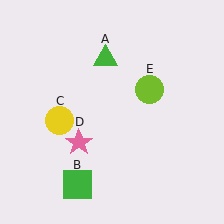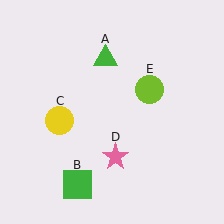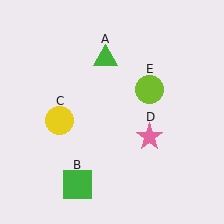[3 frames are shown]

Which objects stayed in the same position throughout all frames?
Green triangle (object A) and green square (object B) and yellow circle (object C) and lime circle (object E) remained stationary.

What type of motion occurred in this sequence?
The pink star (object D) rotated counterclockwise around the center of the scene.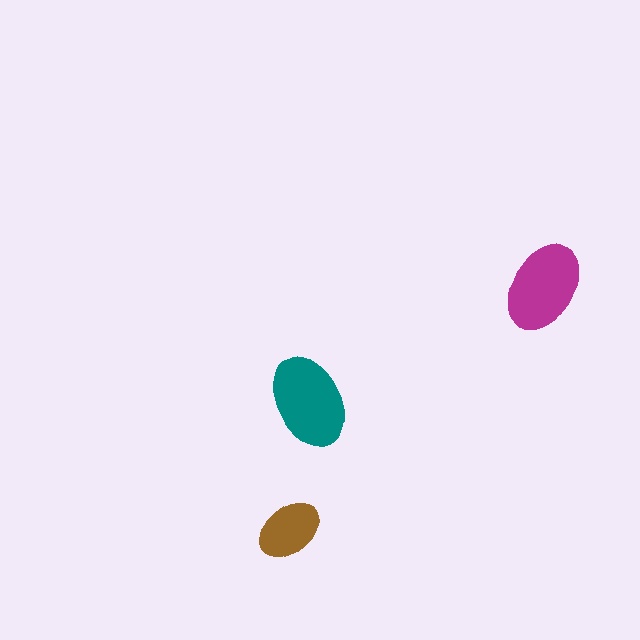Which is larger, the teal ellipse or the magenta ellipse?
The teal one.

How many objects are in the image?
There are 3 objects in the image.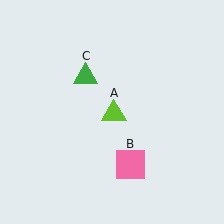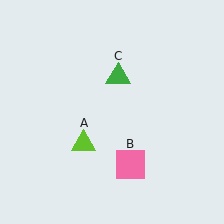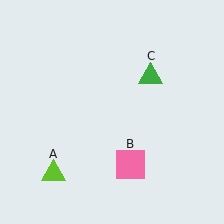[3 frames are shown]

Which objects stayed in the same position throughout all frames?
Pink square (object B) remained stationary.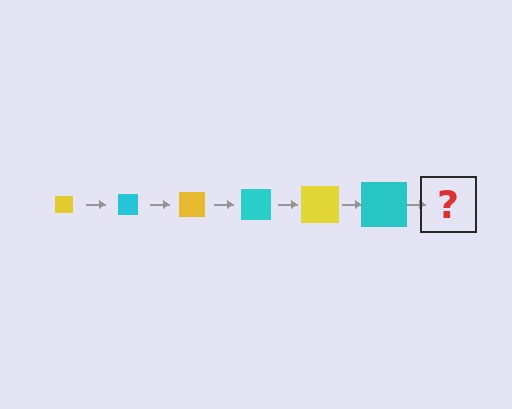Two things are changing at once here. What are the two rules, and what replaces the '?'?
The two rules are that the square grows larger each step and the color cycles through yellow and cyan. The '?' should be a yellow square, larger than the previous one.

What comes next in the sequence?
The next element should be a yellow square, larger than the previous one.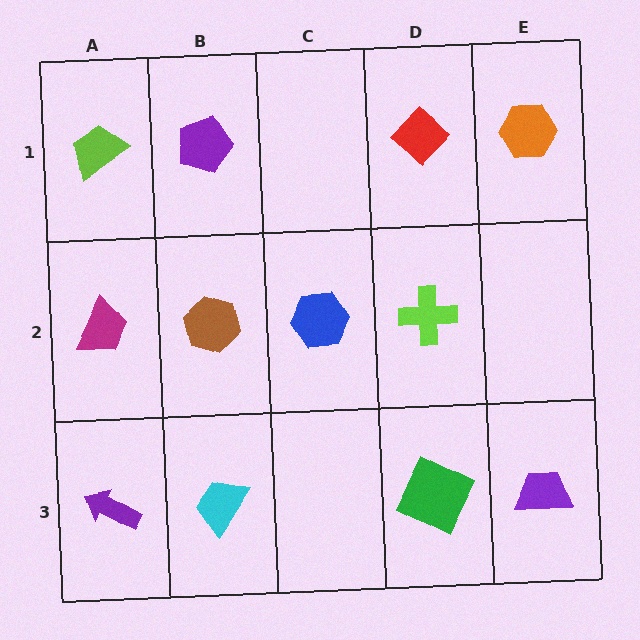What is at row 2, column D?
A lime cross.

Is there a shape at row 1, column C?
No, that cell is empty.